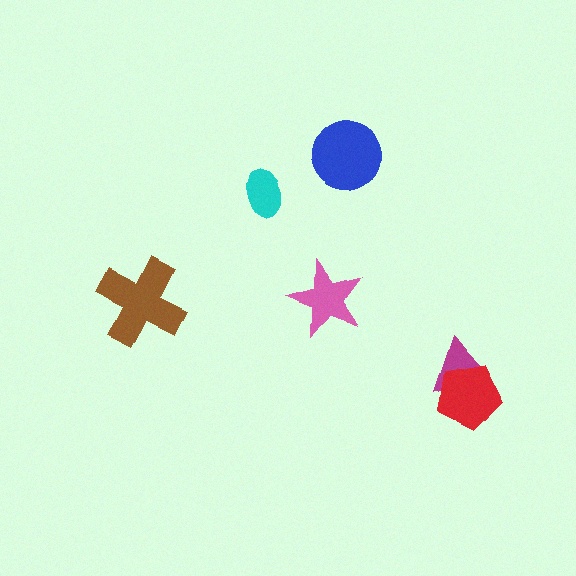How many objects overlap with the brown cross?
0 objects overlap with the brown cross.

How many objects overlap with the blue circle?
0 objects overlap with the blue circle.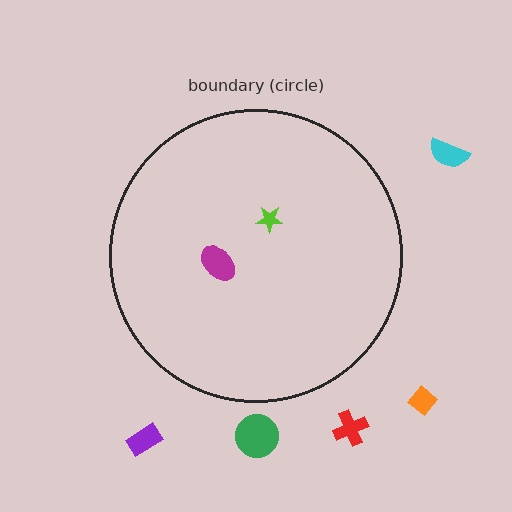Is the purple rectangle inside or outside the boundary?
Outside.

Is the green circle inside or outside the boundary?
Outside.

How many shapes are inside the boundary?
2 inside, 5 outside.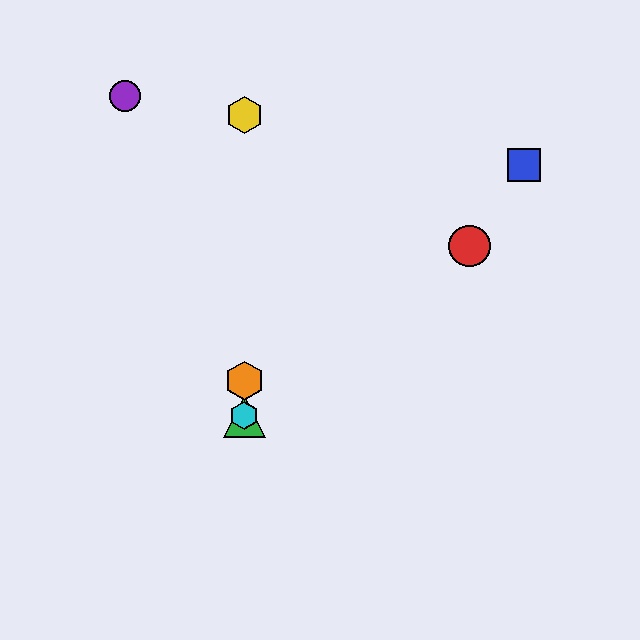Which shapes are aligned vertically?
The green triangle, the yellow hexagon, the orange hexagon, the cyan hexagon are aligned vertically.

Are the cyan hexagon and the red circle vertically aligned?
No, the cyan hexagon is at x≈244 and the red circle is at x≈470.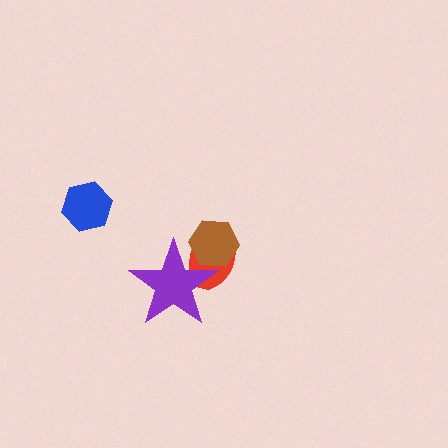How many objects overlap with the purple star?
2 objects overlap with the purple star.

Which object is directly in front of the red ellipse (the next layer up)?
The brown hexagon is directly in front of the red ellipse.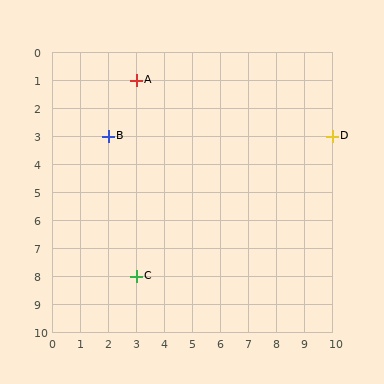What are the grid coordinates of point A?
Point A is at grid coordinates (3, 1).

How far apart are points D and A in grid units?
Points D and A are 7 columns and 2 rows apart (about 7.3 grid units diagonally).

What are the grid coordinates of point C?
Point C is at grid coordinates (3, 8).